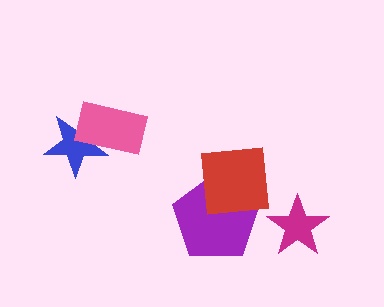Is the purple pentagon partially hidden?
Yes, it is partially covered by another shape.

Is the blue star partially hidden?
Yes, it is partially covered by another shape.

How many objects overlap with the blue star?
1 object overlaps with the blue star.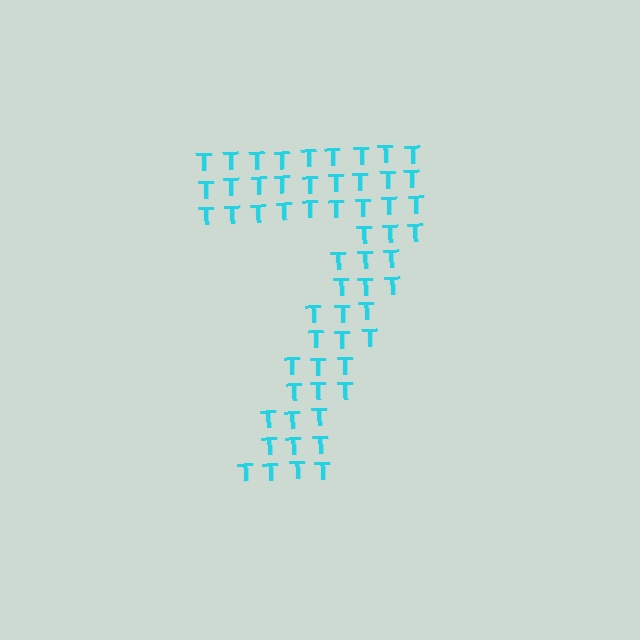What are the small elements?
The small elements are letter T's.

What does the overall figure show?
The overall figure shows the digit 7.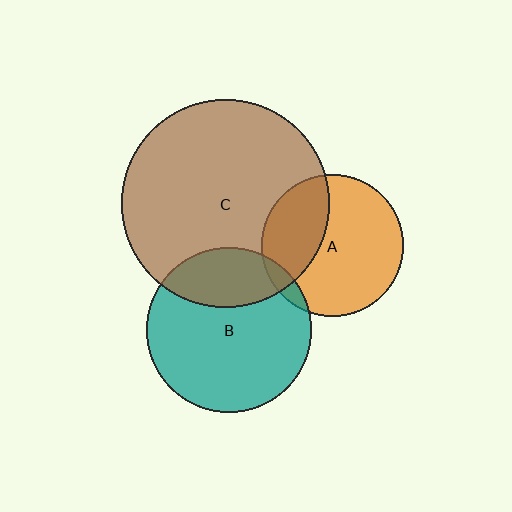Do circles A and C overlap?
Yes.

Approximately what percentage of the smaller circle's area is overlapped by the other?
Approximately 35%.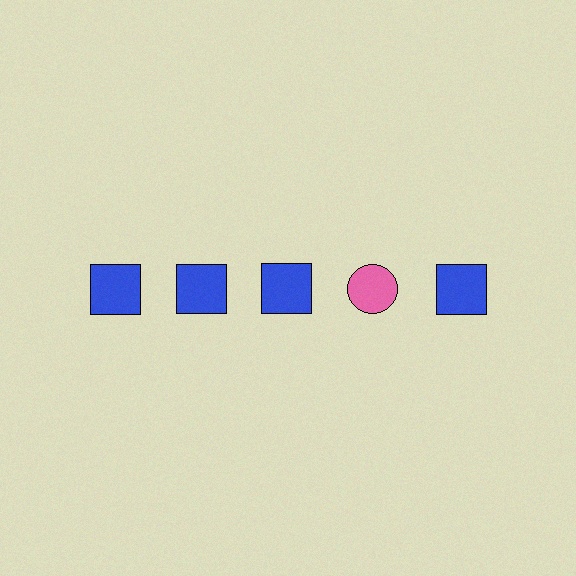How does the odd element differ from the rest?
It differs in both color (pink instead of blue) and shape (circle instead of square).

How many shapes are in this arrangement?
There are 5 shapes arranged in a grid pattern.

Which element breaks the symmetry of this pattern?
The pink circle in the top row, second from right column breaks the symmetry. All other shapes are blue squares.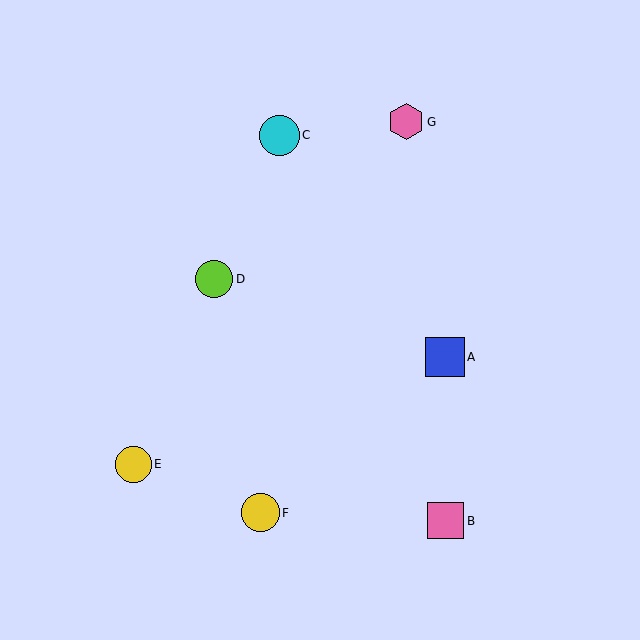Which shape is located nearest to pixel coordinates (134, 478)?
The yellow circle (labeled E) at (133, 464) is nearest to that location.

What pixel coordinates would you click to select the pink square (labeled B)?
Click at (446, 521) to select the pink square B.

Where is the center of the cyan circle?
The center of the cyan circle is at (279, 135).